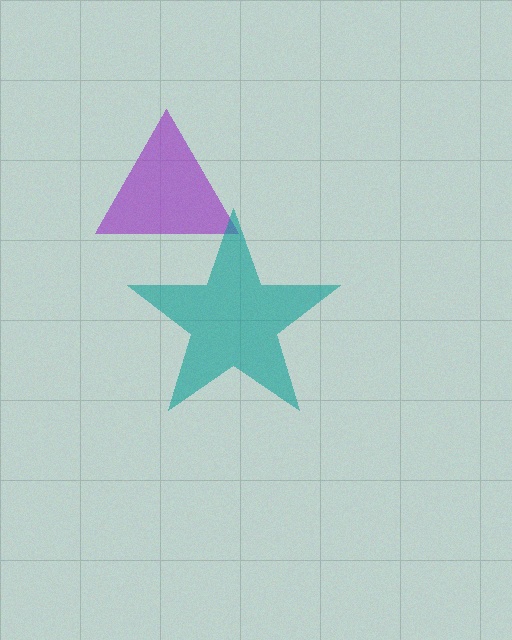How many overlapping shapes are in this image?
There are 2 overlapping shapes in the image.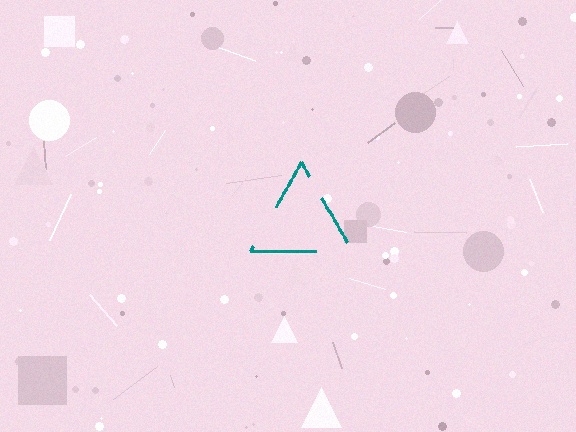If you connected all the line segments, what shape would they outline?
They would outline a triangle.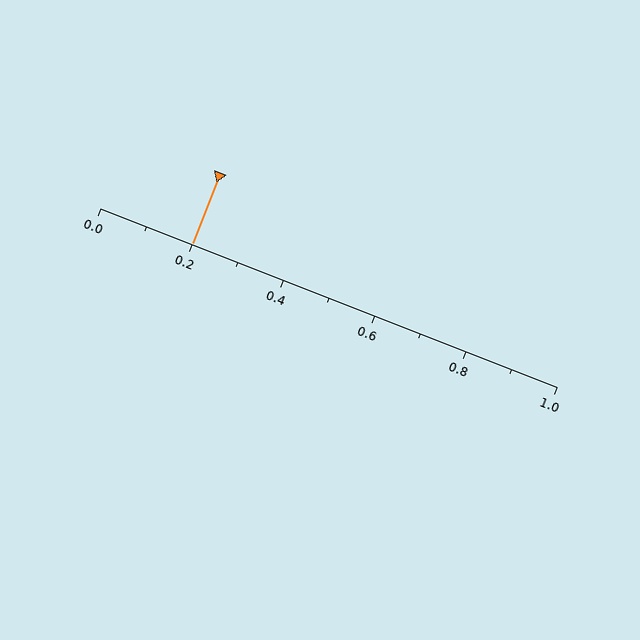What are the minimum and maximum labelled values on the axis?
The axis runs from 0.0 to 1.0.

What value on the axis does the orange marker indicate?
The marker indicates approximately 0.2.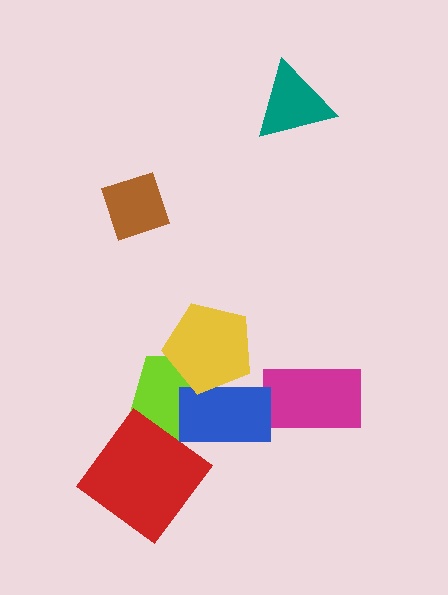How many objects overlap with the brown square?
0 objects overlap with the brown square.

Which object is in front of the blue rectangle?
The yellow pentagon is in front of the blue rectangle.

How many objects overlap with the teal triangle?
0 objects overlap with the teal triangle.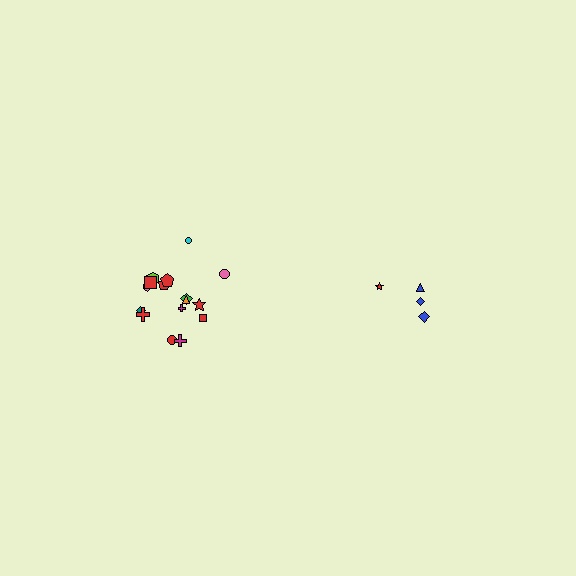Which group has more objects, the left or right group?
The left group.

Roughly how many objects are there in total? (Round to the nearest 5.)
Roughly 20 objects in total.